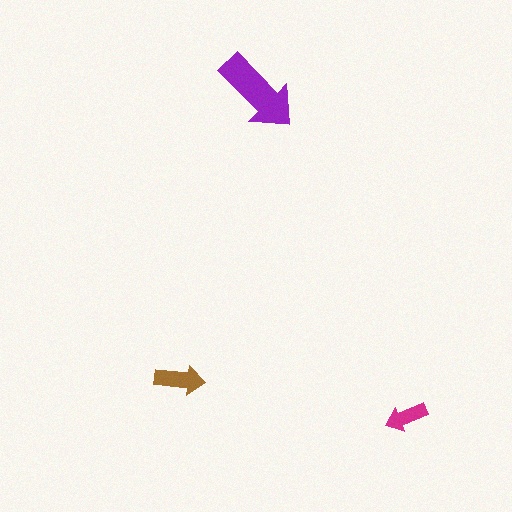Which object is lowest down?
The magenta arrow is bottommost.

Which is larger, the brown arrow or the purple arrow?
The purple one.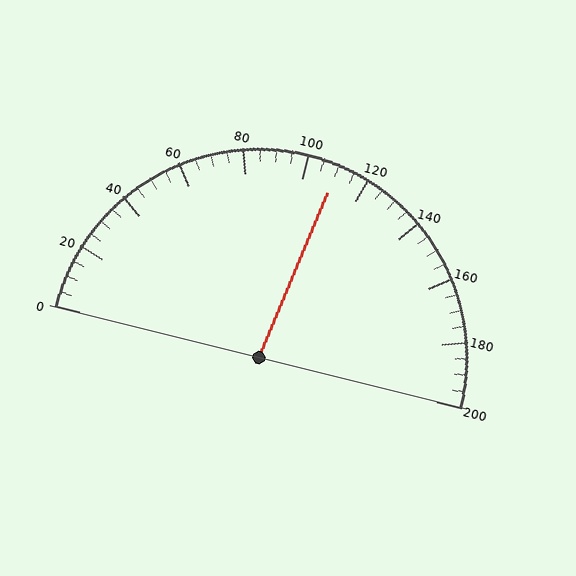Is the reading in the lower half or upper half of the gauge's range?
The reading is in the upper half of the range (0 to 200).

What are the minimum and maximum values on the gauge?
The gauge ranges from 0 to 200.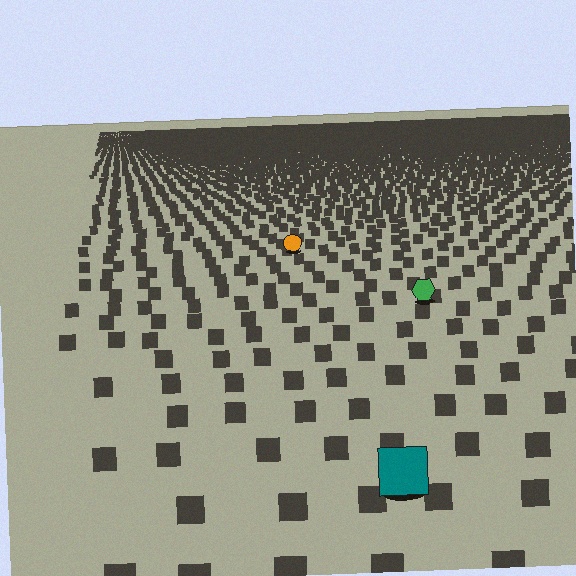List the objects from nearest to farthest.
From nearest to farthest: the teal square, the green hexagon, the orange circle.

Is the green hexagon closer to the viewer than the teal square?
No. The teal square is closer — you can tell from the texture gradient: the ground texture is coarser near it.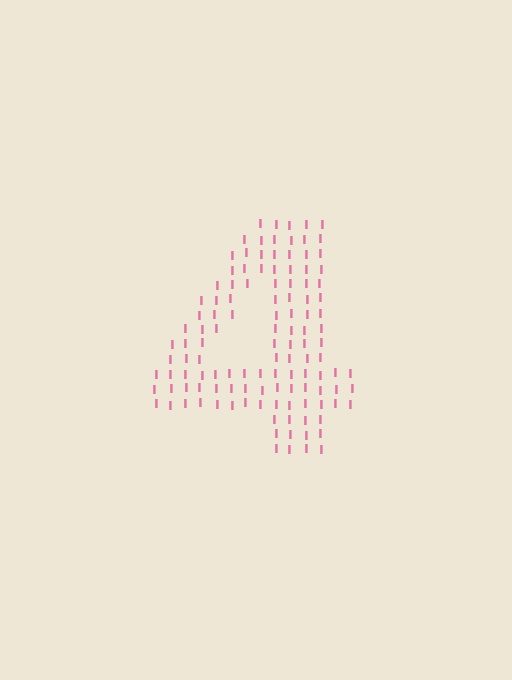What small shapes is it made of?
It is made of small letter I's.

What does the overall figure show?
The overall figure shows the digit 4.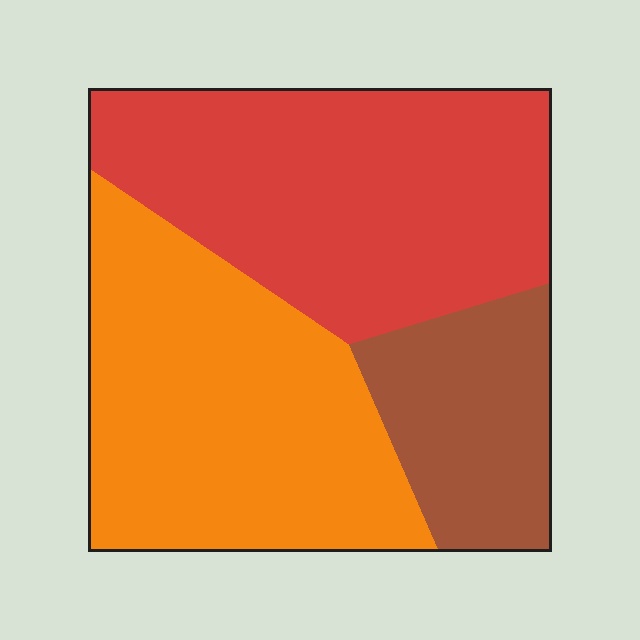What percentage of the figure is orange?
Orange covers roughly 40% of the figure.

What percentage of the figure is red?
Red takes up about two fifths (2/5) of the figure.